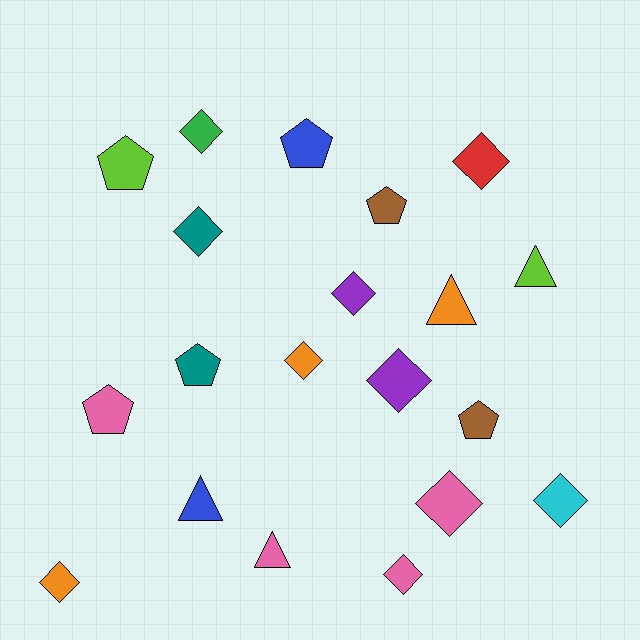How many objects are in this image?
There are 20 objects.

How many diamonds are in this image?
There are 10 diamonds.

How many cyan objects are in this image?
There is 1 cyan object.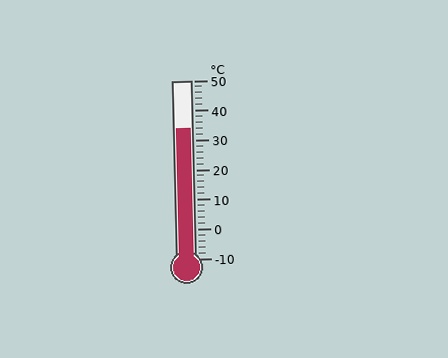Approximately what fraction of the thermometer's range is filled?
The thermometer is filled to approximately 75% of its range.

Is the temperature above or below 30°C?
The temperature is above 30°C.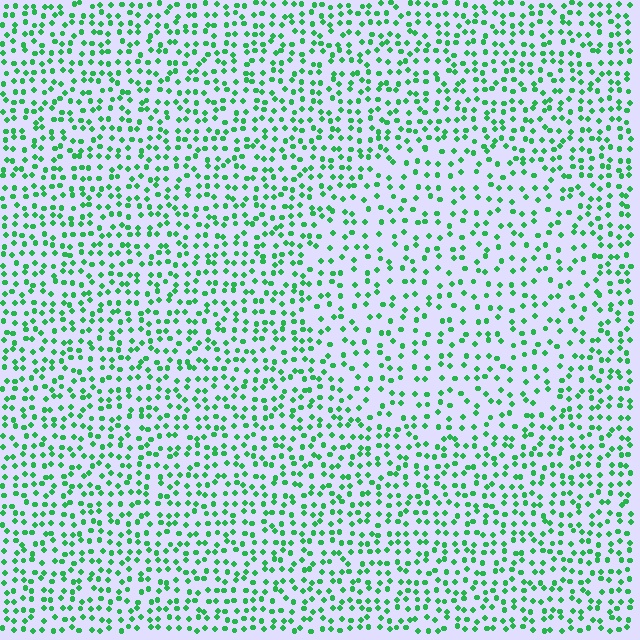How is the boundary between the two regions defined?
The boundary is defined by a change in element density (approximately 1.6x ratio). All elements are the same color, size, and shape.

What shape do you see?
I see a circle.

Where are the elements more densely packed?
The elements are more densely packed outside the circle boundary.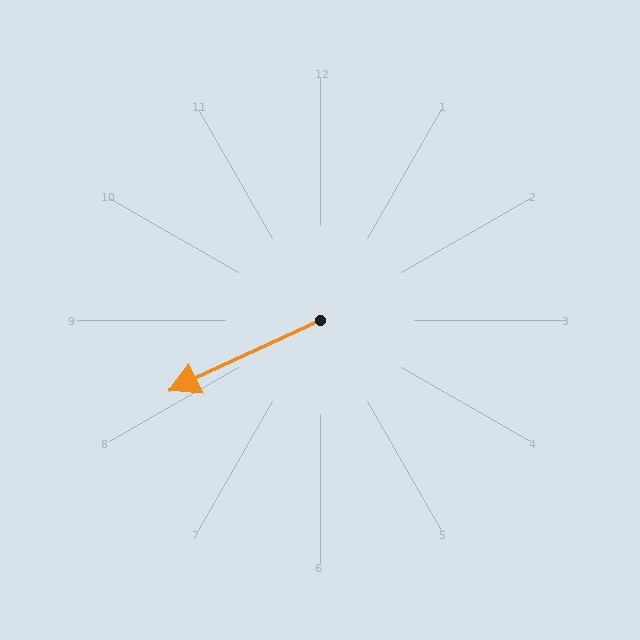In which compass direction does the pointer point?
Southwest.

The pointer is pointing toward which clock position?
Roughly 8 o'clock.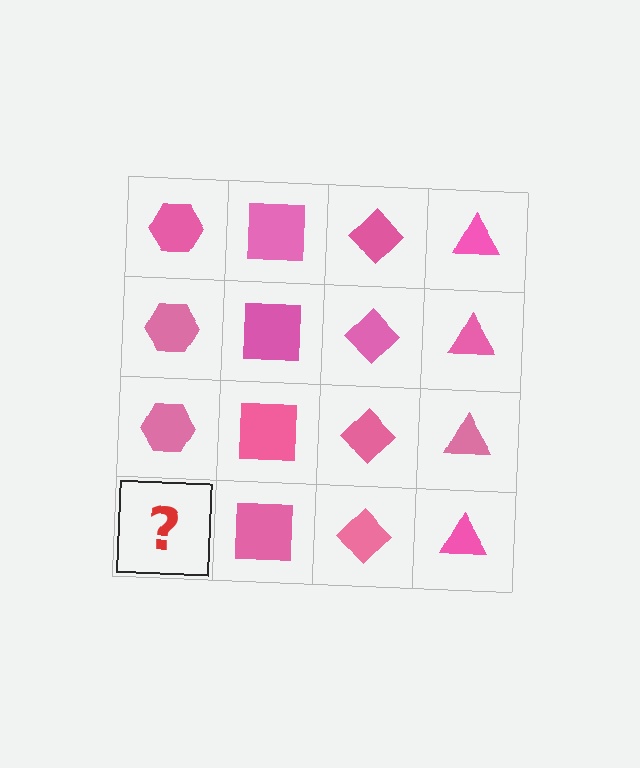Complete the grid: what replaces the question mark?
The question mark should be replaced with a pink hexagon.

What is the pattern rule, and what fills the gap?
The rule is that each column has a consistent shape. The gap should be filled with a pink hexagon.